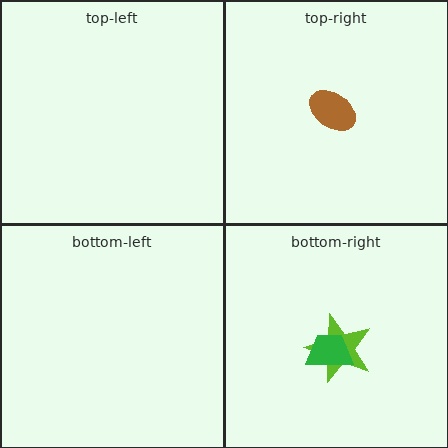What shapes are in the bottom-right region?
The lime star, the green trapezoid.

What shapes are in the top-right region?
The brown ellipse.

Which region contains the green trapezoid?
The bottom-right region.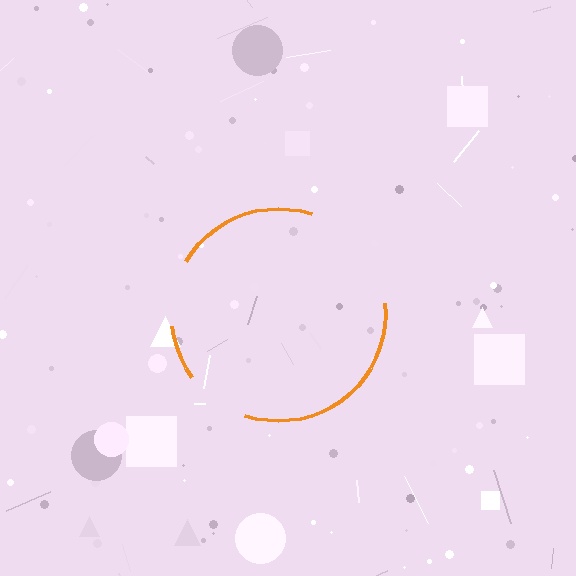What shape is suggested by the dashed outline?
The dashed outline suggests a circle.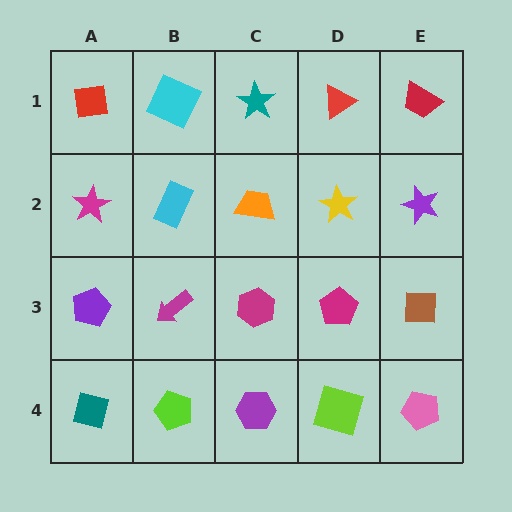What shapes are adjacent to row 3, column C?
An orange trapezoid (row 2, column C), a purple hexagon (row 4, column C), a magenta arrow (row 3, column B), a magenta pentagon (row 3, column D).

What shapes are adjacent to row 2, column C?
A teal star (row 1, column C), a magenta hexagon (row 3, column C), a cyan rectangle (row 2, column B), a yellow star (row 2, column D).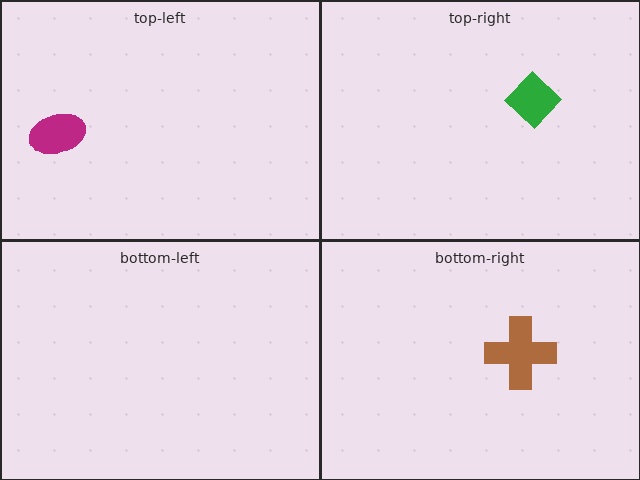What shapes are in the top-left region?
The magenta ellipse.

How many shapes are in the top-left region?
1.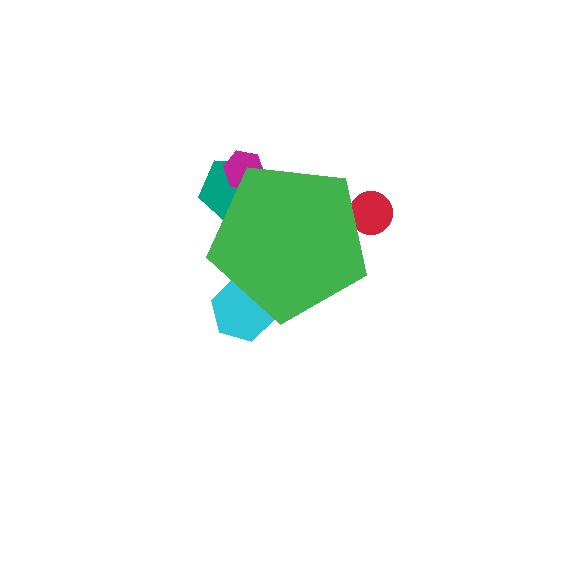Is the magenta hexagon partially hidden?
Yes, the magenta hexagon is partially hidden behind the green pentagon.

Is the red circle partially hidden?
Yes, the red circle is partially hidden behind the green pentagon.